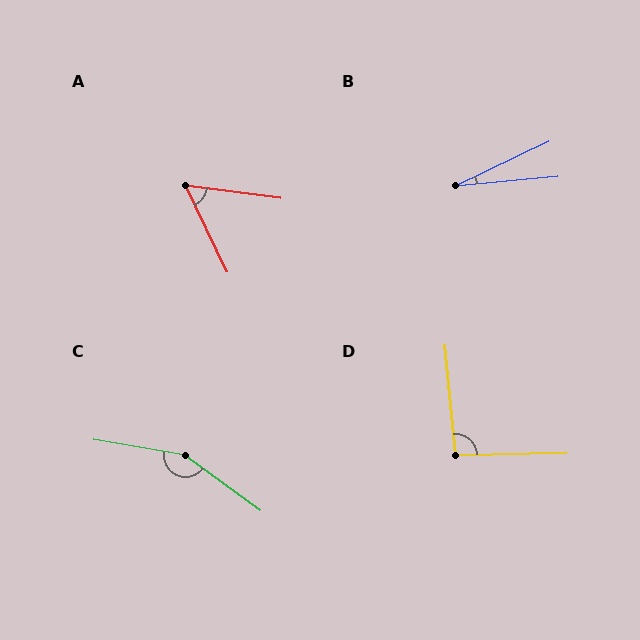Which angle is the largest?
C, at approximately 153 degrees.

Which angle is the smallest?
B, at approximately 20 degrees.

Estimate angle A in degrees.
Approximately 57 degrees.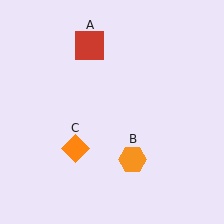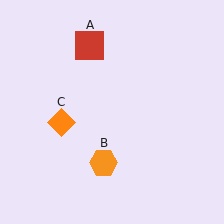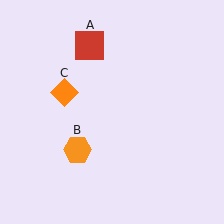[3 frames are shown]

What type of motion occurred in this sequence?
The orange hexagon (object B), orange diamond (object C) rotated clockwise around the center of the scene.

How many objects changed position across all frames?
2 objects changed position: orange hexagon (object B), orange diamond (object C).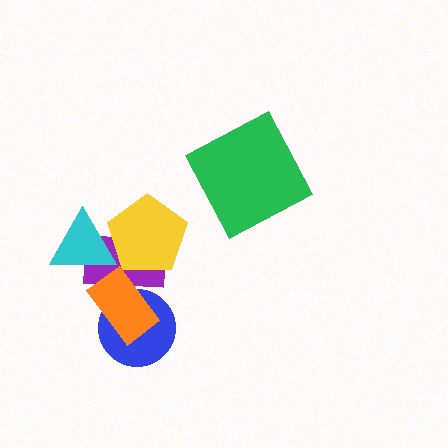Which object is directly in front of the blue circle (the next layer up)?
The purple rectangle is directly in front of the blue circle.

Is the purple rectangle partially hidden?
Yes, it is partially covered by another shape.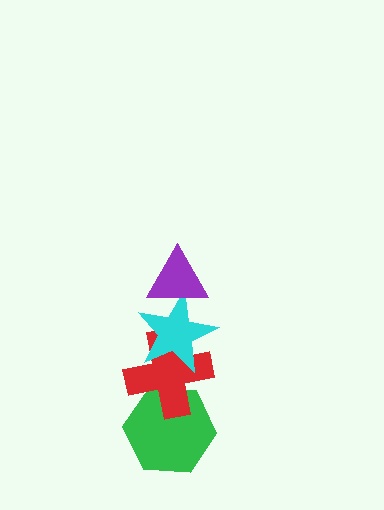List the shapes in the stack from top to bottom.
From top to bottom: the purple triangle, the cyan star, the red cross, the green hexagon.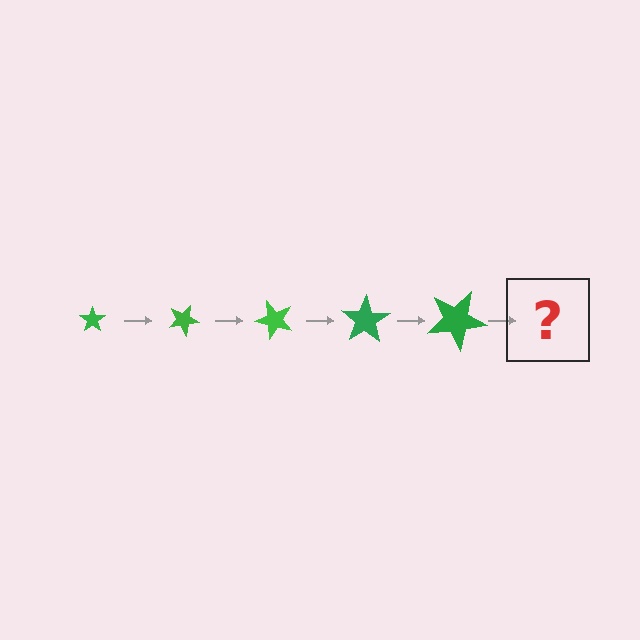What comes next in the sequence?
The next element should be a star, larger than the previous one and rotated 125 degrees from the start.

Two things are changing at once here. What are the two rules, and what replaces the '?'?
The two rules are that the star grows larger each step and it rotates 25 degrees each step. The '?' should be a star, larger than the previous one and rotated 125 degrees from the start.